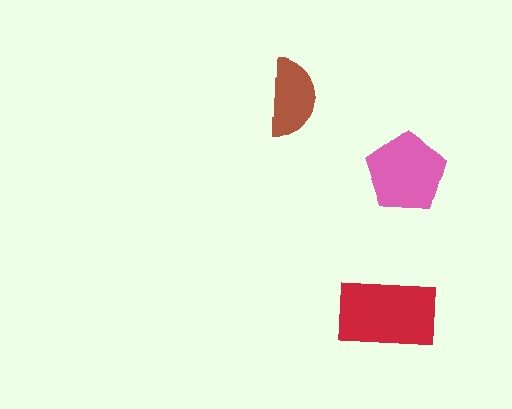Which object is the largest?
The red rectangle.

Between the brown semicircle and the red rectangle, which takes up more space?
The red rectangle.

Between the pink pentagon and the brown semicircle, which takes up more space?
The pink pentagon.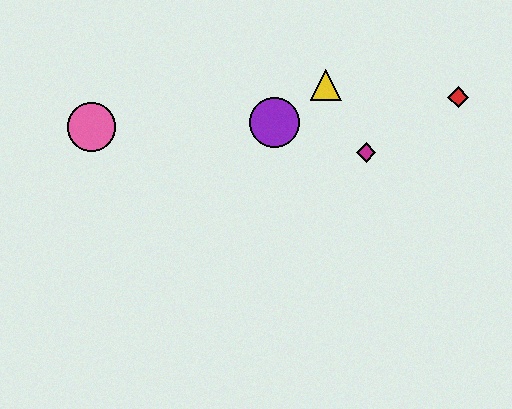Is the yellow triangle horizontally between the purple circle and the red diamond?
Yes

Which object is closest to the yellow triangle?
The purple circle is closest to the yellow triangle.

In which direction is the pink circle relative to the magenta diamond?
The pink circle is to the left of the magenta diamond.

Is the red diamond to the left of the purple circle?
No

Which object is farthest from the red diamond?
The pink circle is farthest from the red diamond.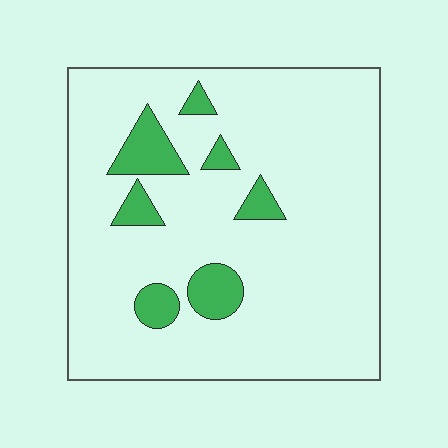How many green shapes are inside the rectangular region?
7.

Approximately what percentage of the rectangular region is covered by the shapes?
Approximately 10%.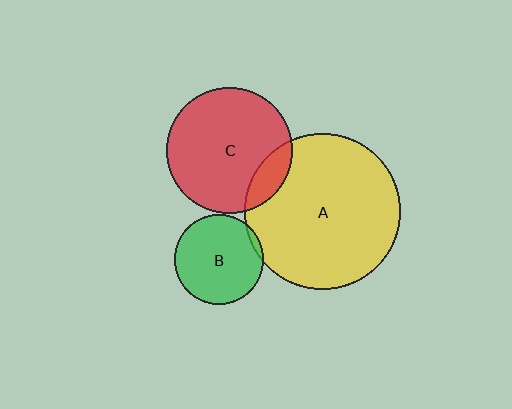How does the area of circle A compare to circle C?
Approximately 1.5 times.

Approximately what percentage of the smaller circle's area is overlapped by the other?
Approximately 15%.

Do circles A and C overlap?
Yes.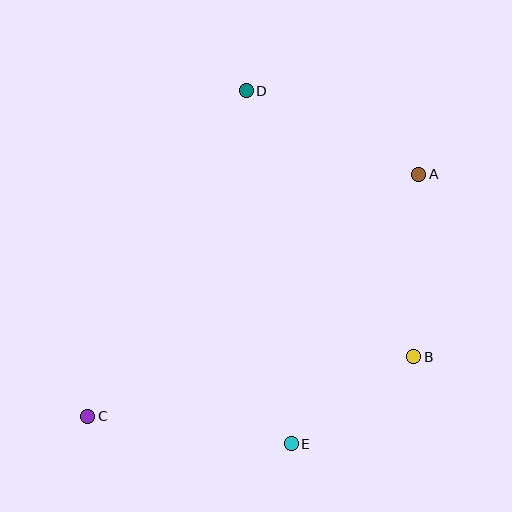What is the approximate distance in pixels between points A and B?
The distance between A and B is approximately 183 pixels.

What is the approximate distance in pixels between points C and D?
The distance between C and D is approximately 362 pixels.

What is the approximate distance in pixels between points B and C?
The distance between B and C is approximately 331 pixels.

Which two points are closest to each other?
Points B and E are closest to each other.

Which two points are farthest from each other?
Points A and C are farthest from each other.